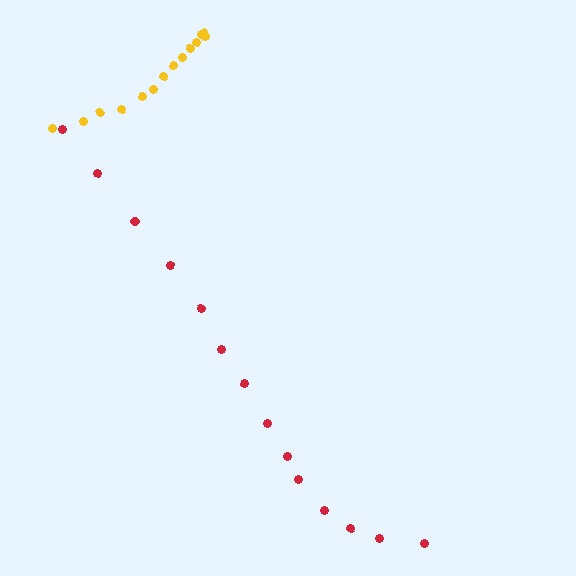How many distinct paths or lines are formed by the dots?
There are 2 distinct paths.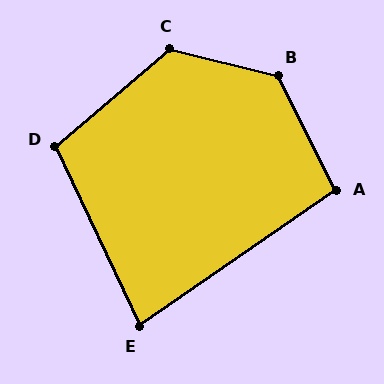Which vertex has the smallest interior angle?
E, at approximately 81 degrees.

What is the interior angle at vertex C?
Approximately 126 degrees (obtuse).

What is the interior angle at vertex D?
Approximately 105 degrees (obtuse).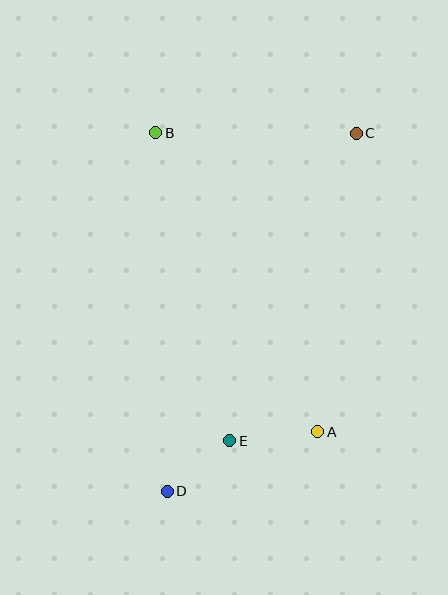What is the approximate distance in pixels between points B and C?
The distance between B and C is approximately 201 pixels.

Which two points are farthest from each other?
Points C and D are farthest from each other.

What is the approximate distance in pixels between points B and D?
The distance between B and D is approximately 358 pixels.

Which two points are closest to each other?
Points D and E are closest to each other.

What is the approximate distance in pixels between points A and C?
The distance between A and C is approximately 301 pixels.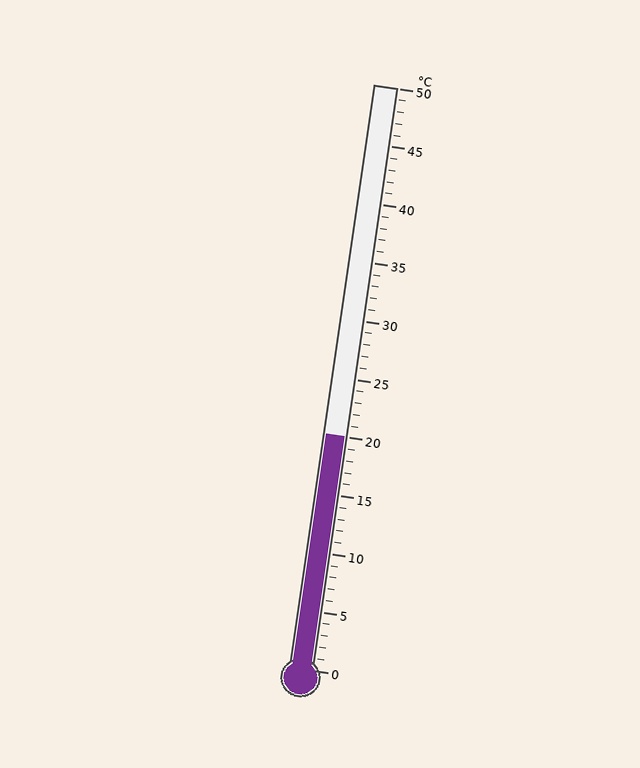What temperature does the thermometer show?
The thermometer shows approximately 20°C.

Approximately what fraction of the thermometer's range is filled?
The thermometer is filled to approximately 40% of its range.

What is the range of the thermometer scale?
The thermometer scale ranges from 0°C to 50°C.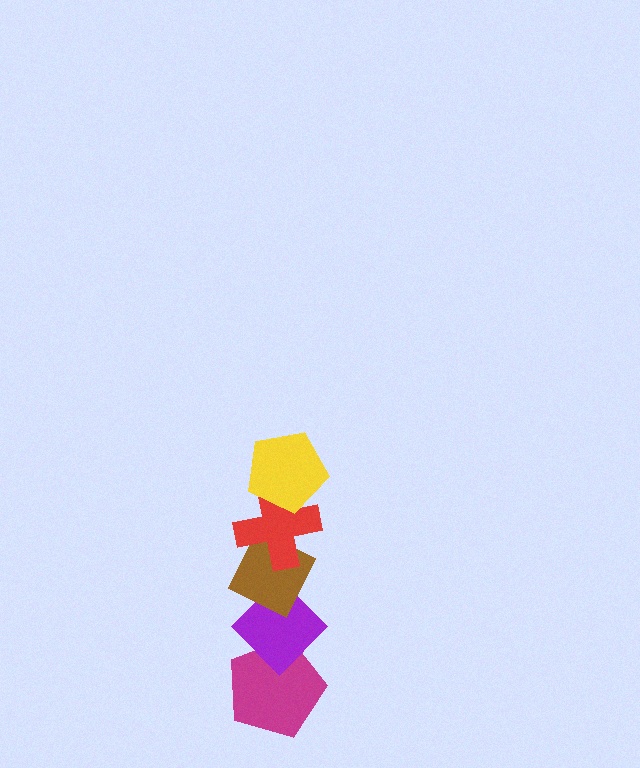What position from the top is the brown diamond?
The brown diamond is 3rd from the top.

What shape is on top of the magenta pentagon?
The purple diamond is on top of the magenta pentagon.